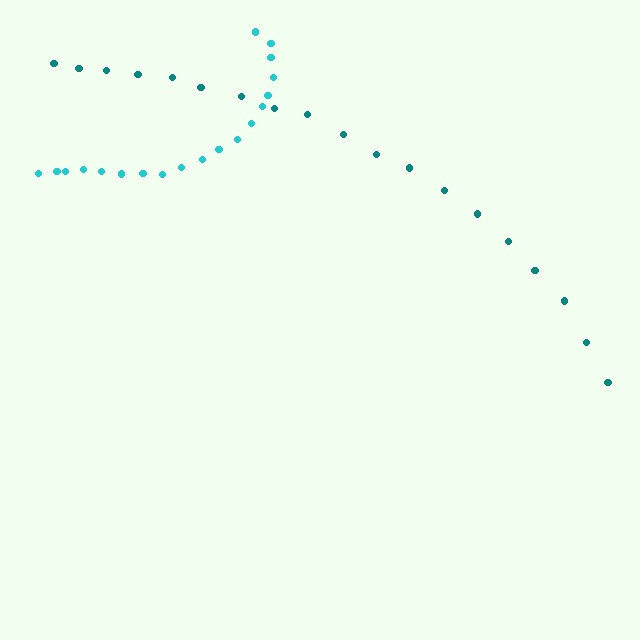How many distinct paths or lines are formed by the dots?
There are 2 distinct paths.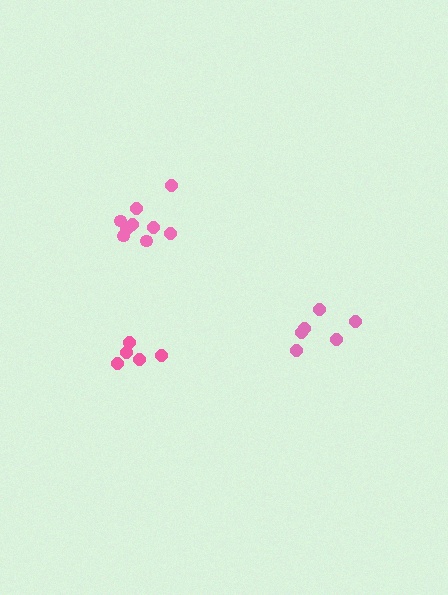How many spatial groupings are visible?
There are 3 spatial groupings.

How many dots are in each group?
Group 1: 6 dots, Group 2: 9 dots, Group 3: 5 dots (20 total).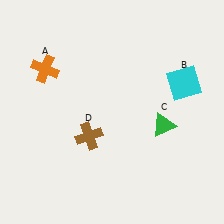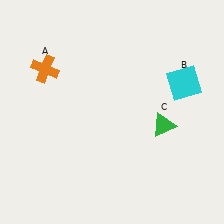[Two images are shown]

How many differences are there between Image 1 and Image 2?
There is 1 difference between the two images.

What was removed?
The brown cross (D) was removed in Image 2.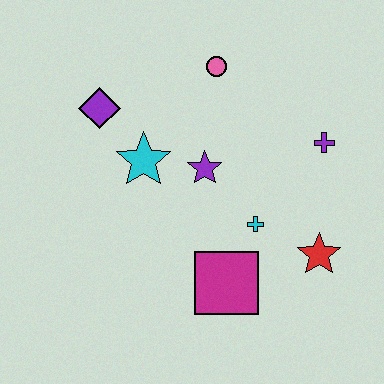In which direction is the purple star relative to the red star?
The purple star is to the left of the red star.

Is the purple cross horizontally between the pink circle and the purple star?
No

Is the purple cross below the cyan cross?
No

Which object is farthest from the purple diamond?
The red star is farthest from the purple diamond.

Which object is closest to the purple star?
The cyan star is closest to the purple star.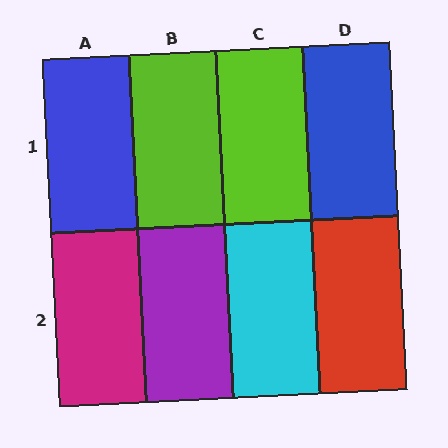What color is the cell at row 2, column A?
Magenta.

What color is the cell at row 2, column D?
Red.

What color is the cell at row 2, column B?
Purple.